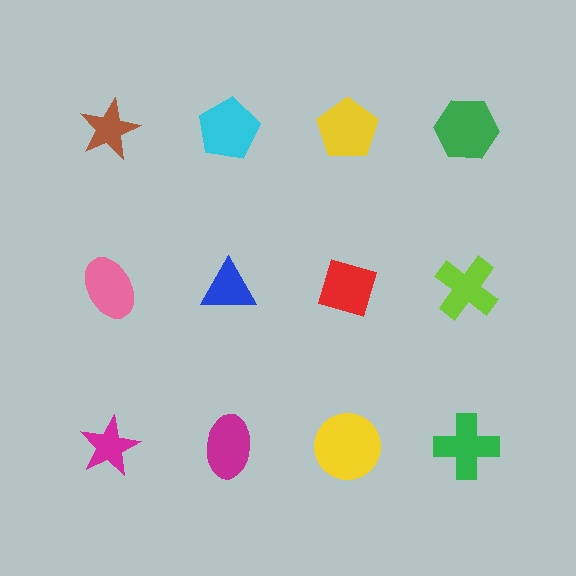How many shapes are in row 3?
4 shapes.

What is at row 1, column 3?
A yellow pentagon.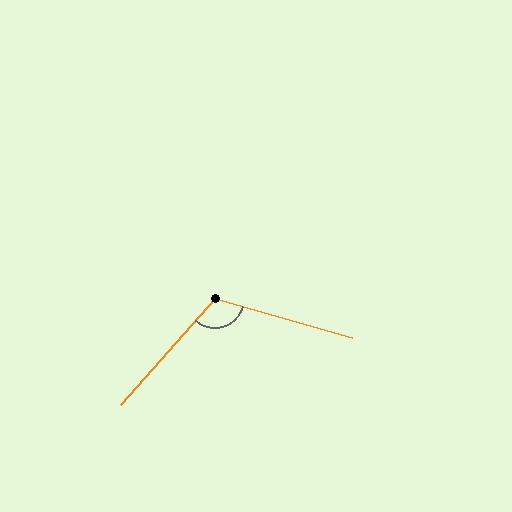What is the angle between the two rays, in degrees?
Approximately 115 degrees.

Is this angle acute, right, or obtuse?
It is obtuse.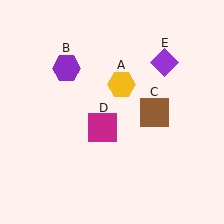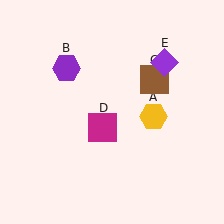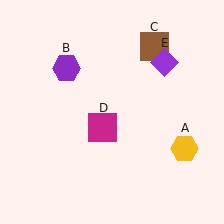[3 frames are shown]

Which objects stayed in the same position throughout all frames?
Purple hexagon (object B) and magenta square (object D) and purple diamond (object E) remained stationary.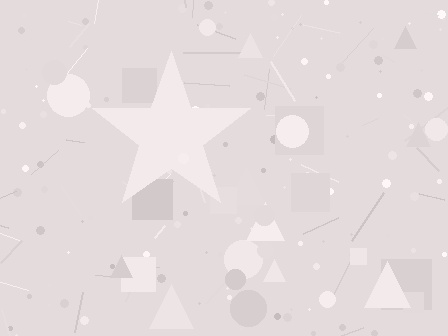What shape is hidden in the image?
A star is hidden in the image.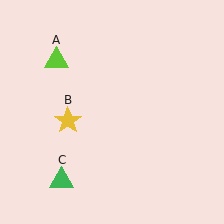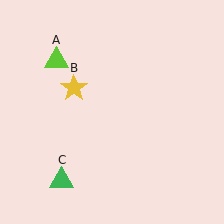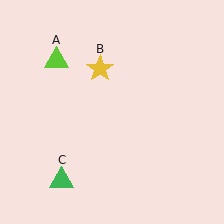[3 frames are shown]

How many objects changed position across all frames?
1 object changed position: yellow star (object B).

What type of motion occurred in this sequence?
The yellow star (object B) rotated clockwise around the center of the scene.